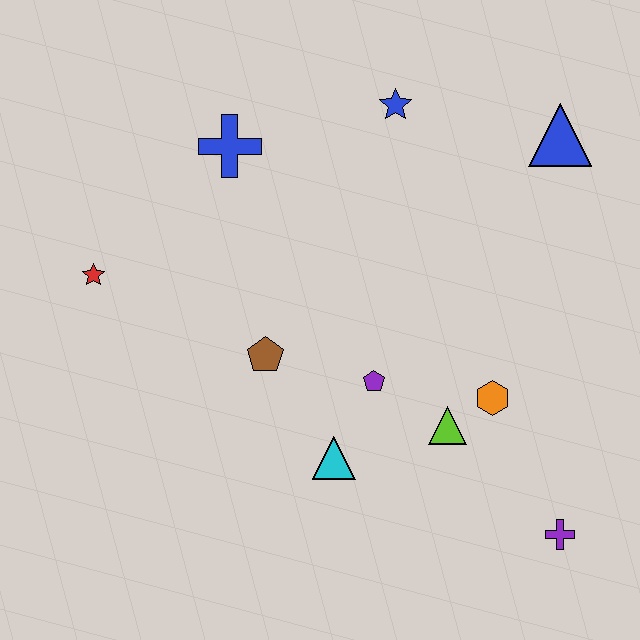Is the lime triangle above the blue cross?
No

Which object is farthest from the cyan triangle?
The blue triangle is farthest from the cyan triangle.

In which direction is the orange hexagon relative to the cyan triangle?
The orange hexagon is to the right of the cyan triangle.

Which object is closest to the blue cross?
The blue star is closest to the blue cross.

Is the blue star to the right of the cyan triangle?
Yes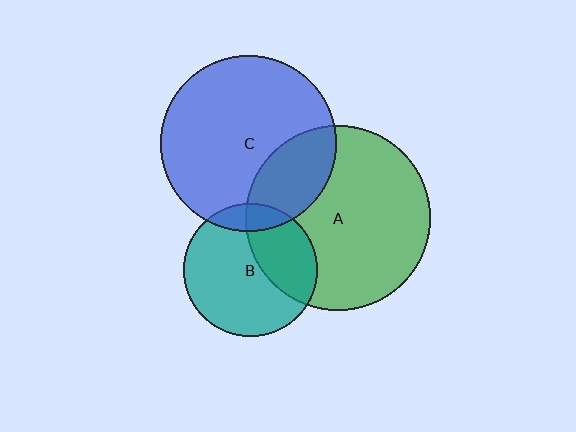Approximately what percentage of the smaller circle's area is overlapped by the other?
Approximately 25%.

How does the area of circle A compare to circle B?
Approximately 1.9 times.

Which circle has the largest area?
Circle A (green).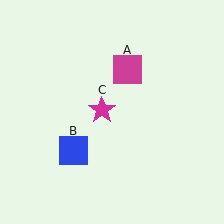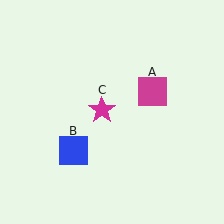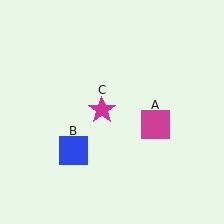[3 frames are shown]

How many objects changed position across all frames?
1 object changed position: magenta square (object A).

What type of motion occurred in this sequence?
The magenta square (object A) rotated clockwise around the center of the scene.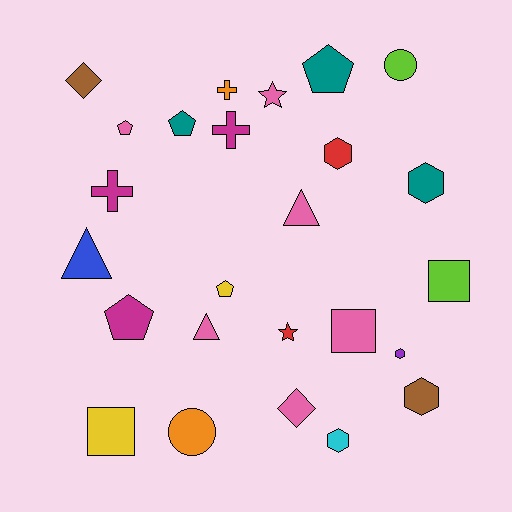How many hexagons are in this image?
There are 5 hexagons.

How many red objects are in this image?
There are 2 red objects.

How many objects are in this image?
There are 25 objects.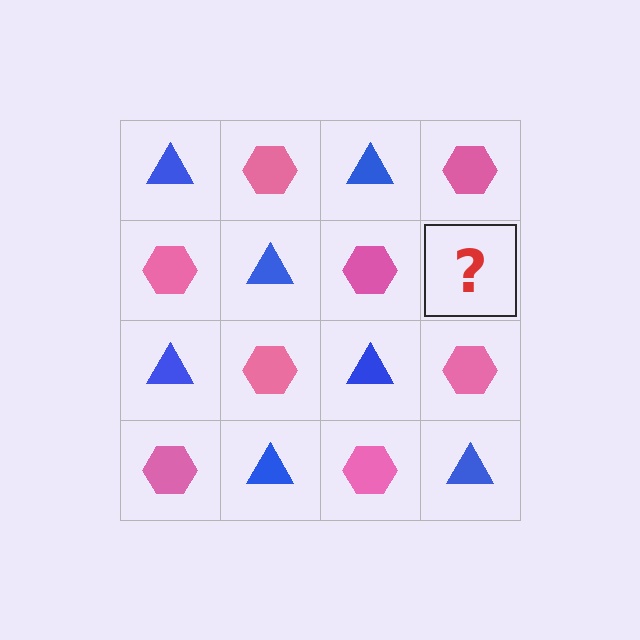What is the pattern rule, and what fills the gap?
The rule is that it alternates blue triangle and pink hexagon in a checkerboard pattern. The gap should be filled with a blue triangle.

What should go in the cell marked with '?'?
The missing cell should contain a blue triangle.